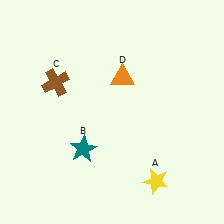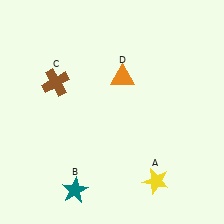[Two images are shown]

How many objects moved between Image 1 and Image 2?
1 object moved between the two images.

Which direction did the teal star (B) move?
The teal star (B) moved down.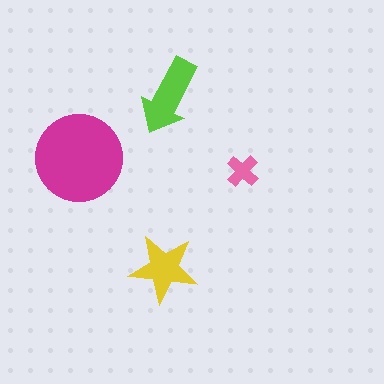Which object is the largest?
The magenta circle.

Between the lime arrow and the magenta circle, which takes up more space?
The magenta circle.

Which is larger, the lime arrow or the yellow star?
The lime arrow.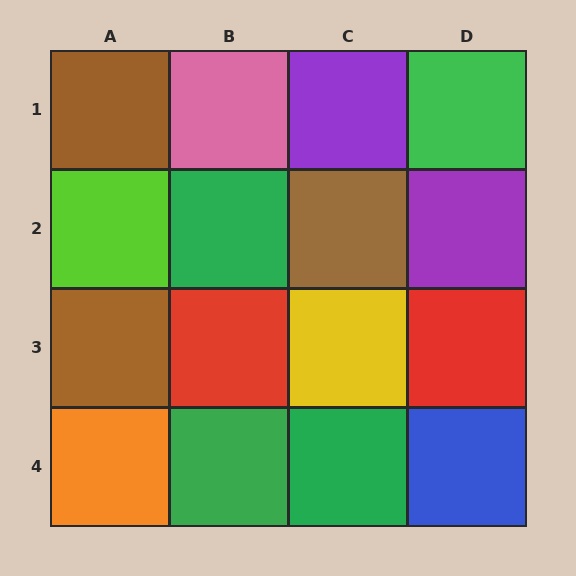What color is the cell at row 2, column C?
Brown.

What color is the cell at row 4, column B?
Green.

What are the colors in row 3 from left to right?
Brown, red, yellow, red.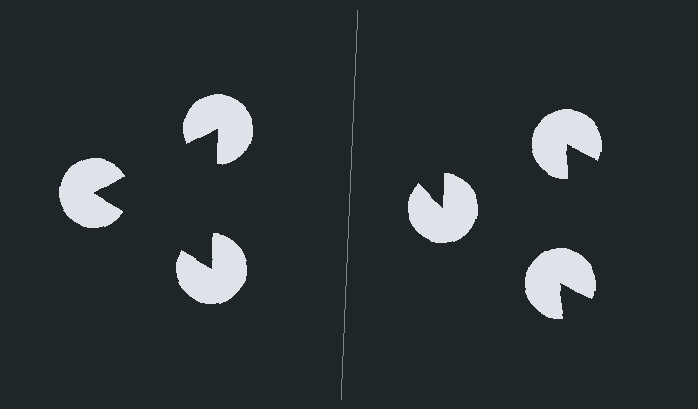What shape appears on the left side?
An illusory triangle.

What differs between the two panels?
The pac-man discs are positioned identically on both sides; only the wedge orientations differ. On the left they align to a triangle; on the right they are misaligned.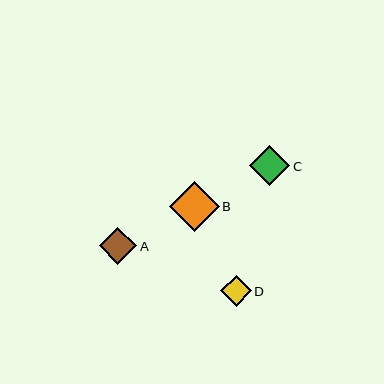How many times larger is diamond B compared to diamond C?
Diamond B is approximately 1.2 times the size of diamond C.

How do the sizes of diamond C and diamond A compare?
Diamond C and diamond A are approximately the same size.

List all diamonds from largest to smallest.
From largest to smallest: B, C, A, D.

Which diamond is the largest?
Diamond B is the largest with a size of approximately 50 pixels.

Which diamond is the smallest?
Diamond D is the smallest with a size of approximately 31 pixels.